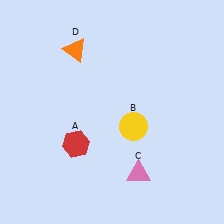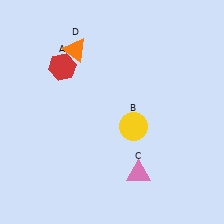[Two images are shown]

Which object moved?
The red hexagon (A) moved up.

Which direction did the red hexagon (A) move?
The red hexagon (A) moved up.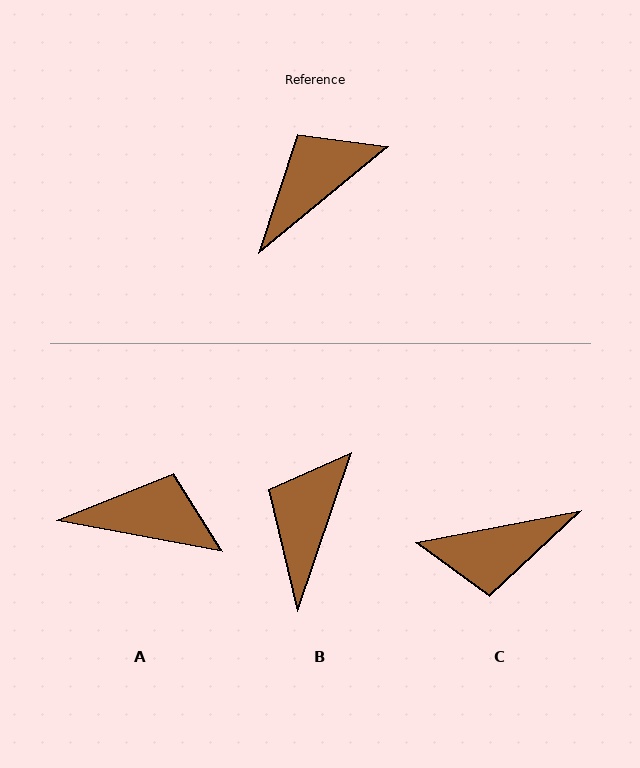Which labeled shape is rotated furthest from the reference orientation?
C, about 151 degrees away.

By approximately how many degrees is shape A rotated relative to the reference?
Approximately 50 degrees clockwise.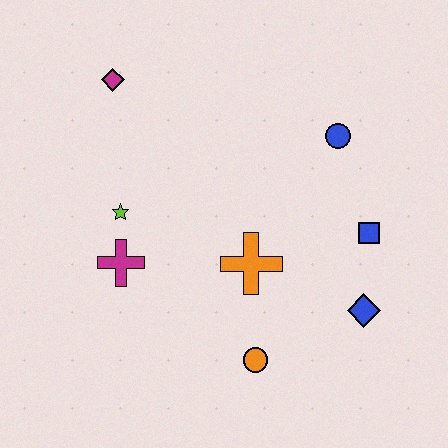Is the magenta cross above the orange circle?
Yes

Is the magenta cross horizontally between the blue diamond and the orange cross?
No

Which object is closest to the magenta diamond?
The lime star is closest to the magenta diamond.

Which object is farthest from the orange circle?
The magenta diamond is farthest from the orange circle.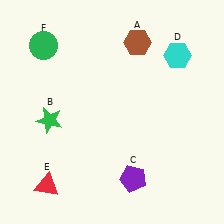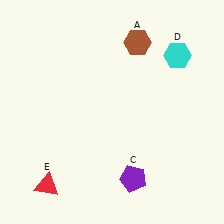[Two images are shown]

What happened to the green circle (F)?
The green circle (F) was removed in Image 2. It was in the top-left area of Image 1.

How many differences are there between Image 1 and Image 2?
There are 2 differences between the two images.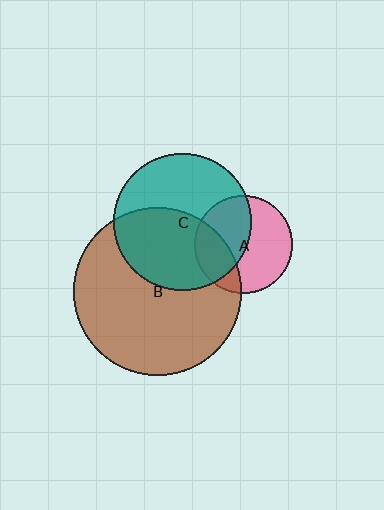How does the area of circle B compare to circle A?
Approximately 2.9 times.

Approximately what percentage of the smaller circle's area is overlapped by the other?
Approximately 50%.